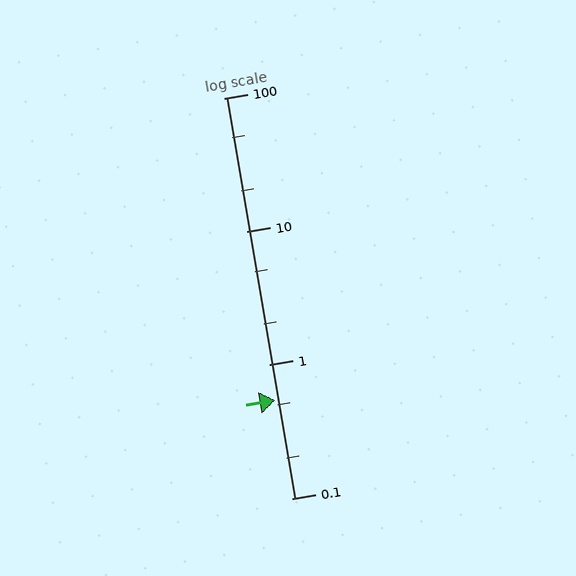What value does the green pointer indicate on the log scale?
The pointer indicates approximately 0.54.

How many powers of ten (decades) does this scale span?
The scale spans 3 decades, from 0.1 to 100.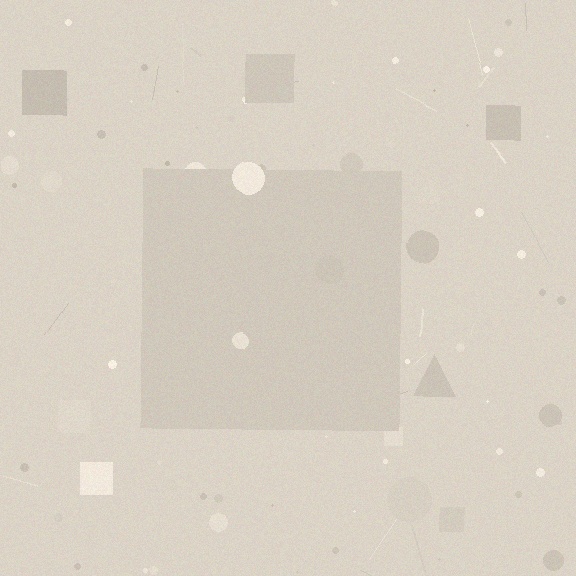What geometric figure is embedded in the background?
A square is embedded in the background.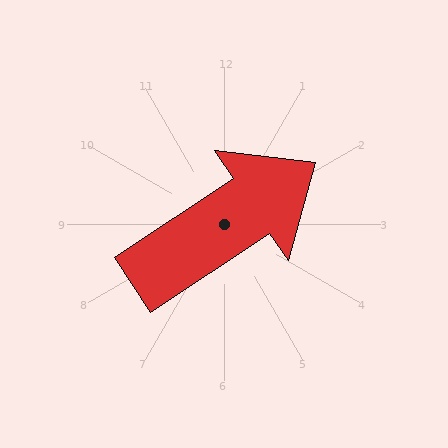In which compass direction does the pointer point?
Northeast.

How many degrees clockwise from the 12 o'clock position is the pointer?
Approximately 56 degrees.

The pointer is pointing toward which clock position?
Roughly 2 o'clock.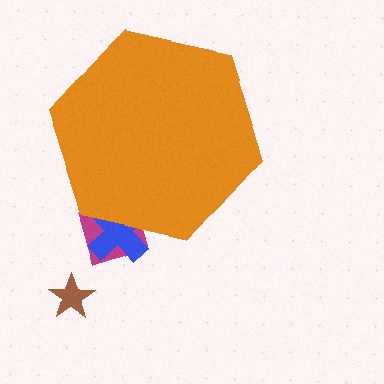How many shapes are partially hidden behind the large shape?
2 shapes are partially hidden.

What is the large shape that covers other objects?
An orange hexagon.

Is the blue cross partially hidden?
Yes, the blue cross is partially hidden behind the orange hexagon.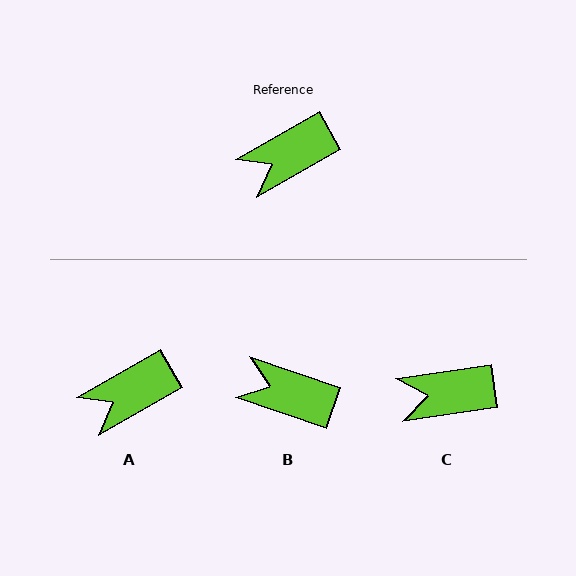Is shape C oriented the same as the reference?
No, it is off by about 21 degrees.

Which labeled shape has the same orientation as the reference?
A.